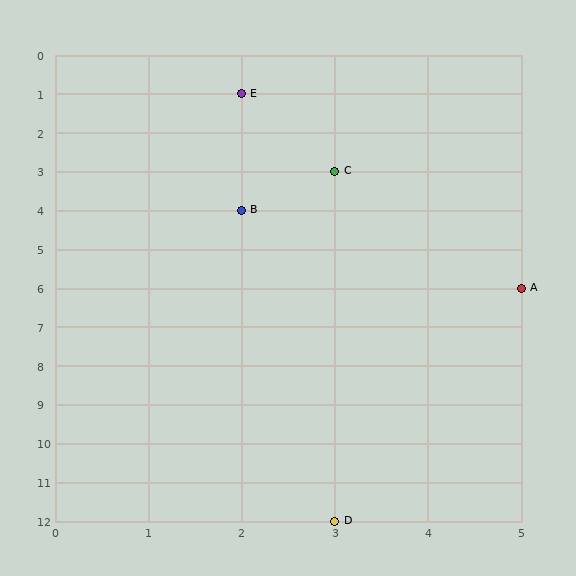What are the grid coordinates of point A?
Point A is at grid coordinates (5, 6).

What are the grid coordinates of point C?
Point C is at grid coordinates (3, 3).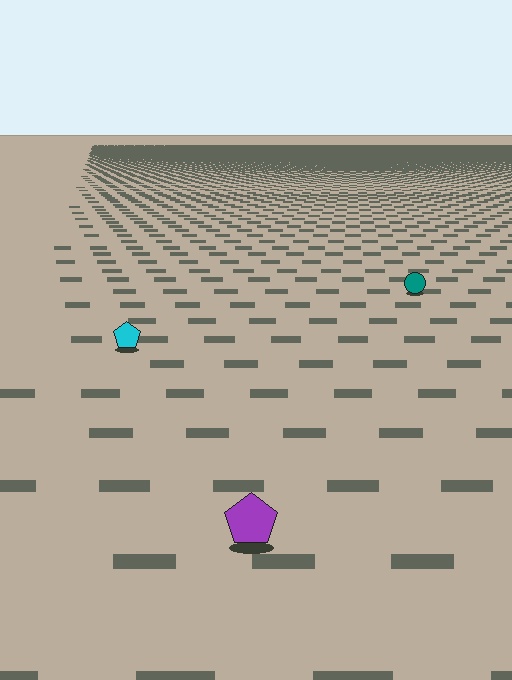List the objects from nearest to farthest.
From nearest to farthest: the purple pentagon, the cyan pentagon, the teal circle.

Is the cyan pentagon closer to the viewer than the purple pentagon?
No. The purple pentagon is closer — you can tell from the texture gradient: the ground texture is coarser near it.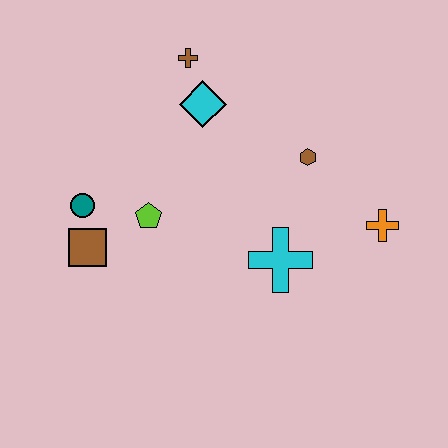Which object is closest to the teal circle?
The brown square is closest to the teal circle.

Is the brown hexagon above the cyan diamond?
No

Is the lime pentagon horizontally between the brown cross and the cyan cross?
No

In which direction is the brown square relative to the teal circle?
The brown square is below the teal circle.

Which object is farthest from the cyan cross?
The brown cross is farthest from the cyan cross.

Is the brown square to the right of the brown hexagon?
No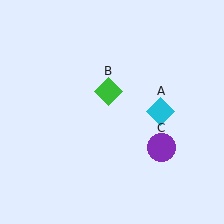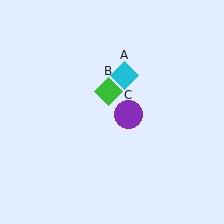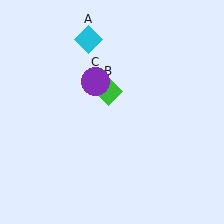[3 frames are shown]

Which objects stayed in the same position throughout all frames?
Green diamond (object B) remained stationary.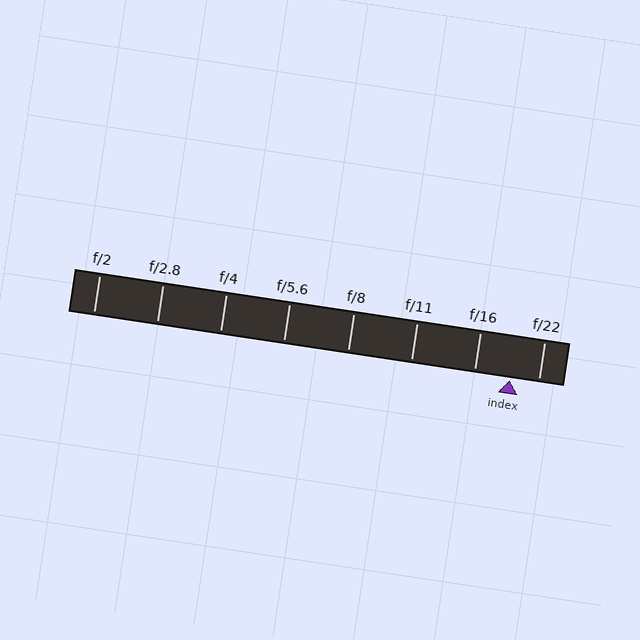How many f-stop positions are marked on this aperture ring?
There are 8 f-stop positions marked.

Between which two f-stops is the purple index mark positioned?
The index mark is between f/16 and f/22.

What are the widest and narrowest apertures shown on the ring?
The widest aperture shown is f/2 and the narrowest is f/22.